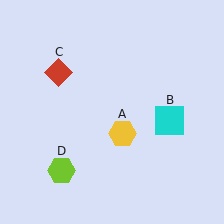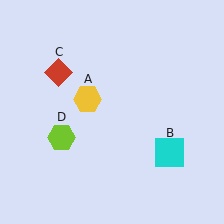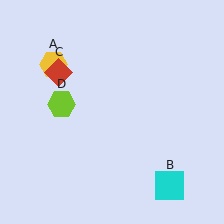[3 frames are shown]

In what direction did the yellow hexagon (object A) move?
The yellow hexagon (object A) moved up and to the left.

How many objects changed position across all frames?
3 objects changed position: yellow hexagon (object A), cyan square (object B), lime hexagon (object D).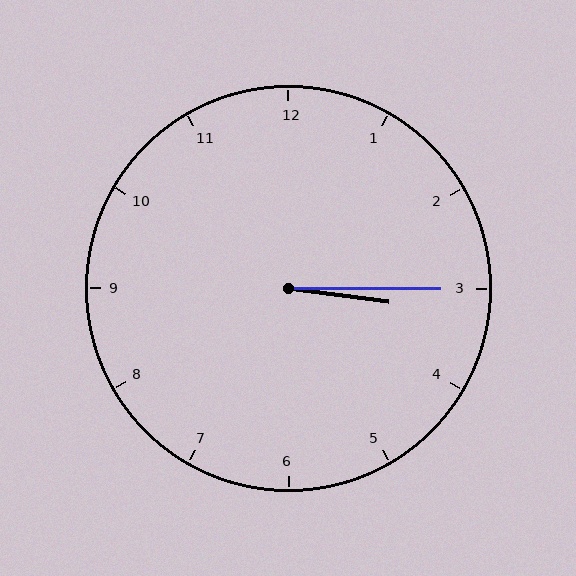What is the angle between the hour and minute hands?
Approximately 8 degrees.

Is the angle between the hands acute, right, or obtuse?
It is acute.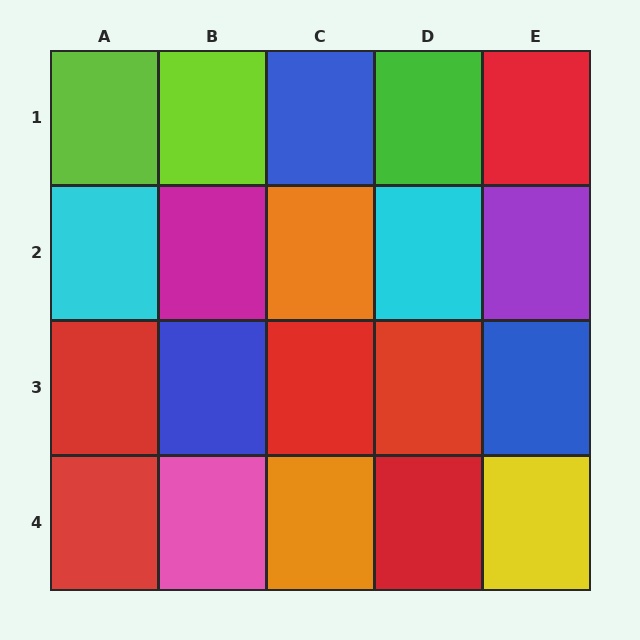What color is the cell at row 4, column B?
Pink.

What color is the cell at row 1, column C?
Blue.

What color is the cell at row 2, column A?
Cyan.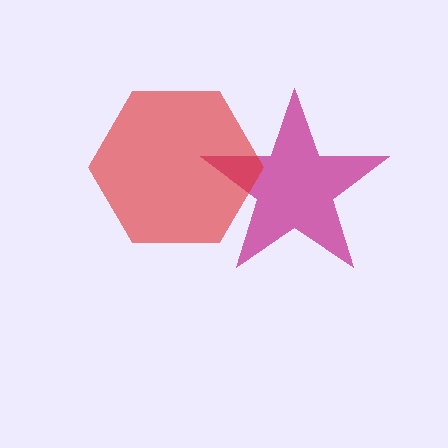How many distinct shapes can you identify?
There are 2 distinct shapes: a magenta star, a red hexagon.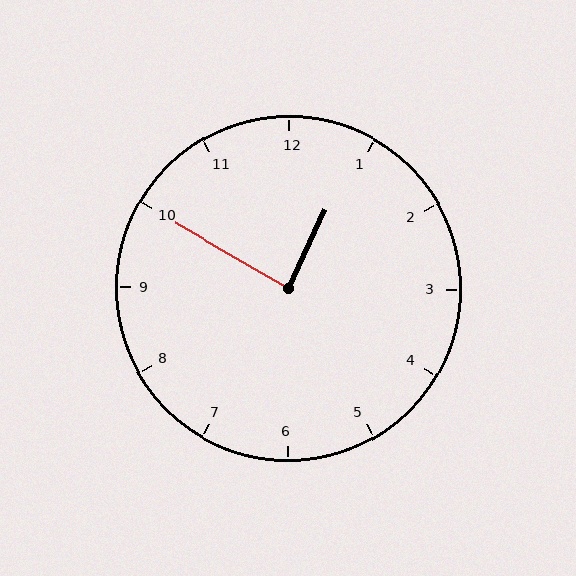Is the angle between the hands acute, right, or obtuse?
It is right.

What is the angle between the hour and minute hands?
Approximately 85 degrees.